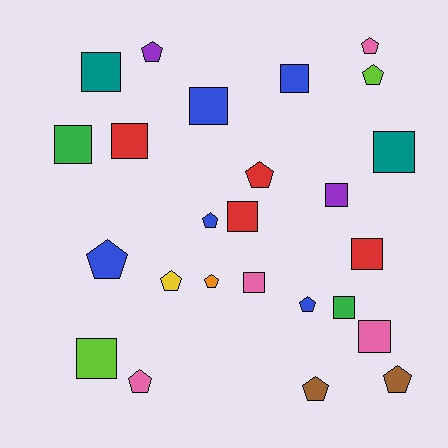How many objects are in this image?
There are 25 objects.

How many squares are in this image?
There are 13 squares.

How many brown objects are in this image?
There are 2 brown objects.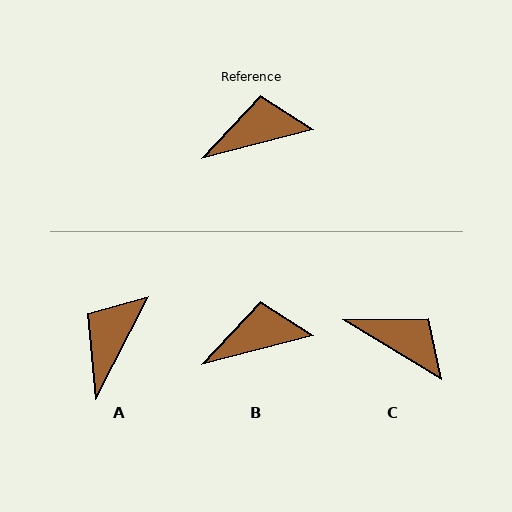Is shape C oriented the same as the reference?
No, it is off by about 46 degrees.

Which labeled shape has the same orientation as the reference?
B.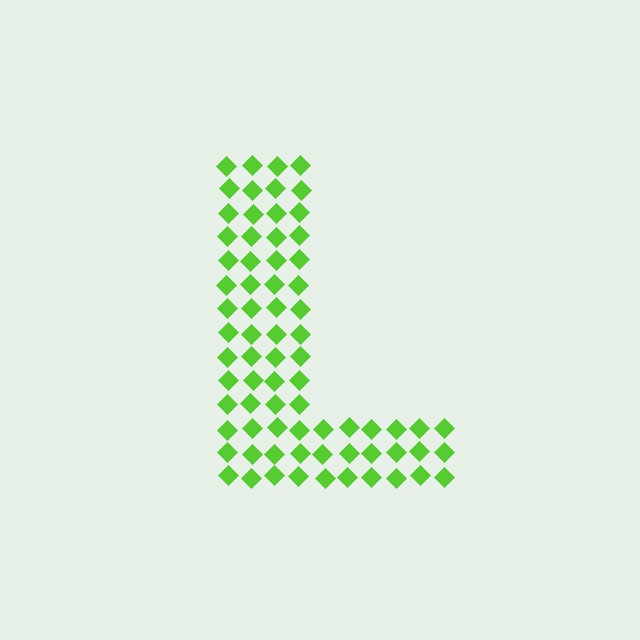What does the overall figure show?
The overall figure shows the letter L.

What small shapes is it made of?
It is made of small diamonds.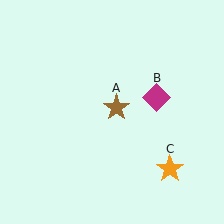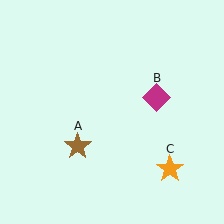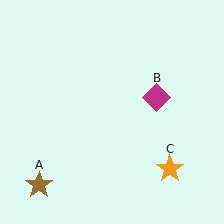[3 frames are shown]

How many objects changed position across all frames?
1 object changed position: brown star (object A).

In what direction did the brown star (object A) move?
The brown star (object A) moved down and to the left.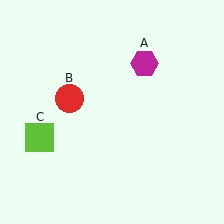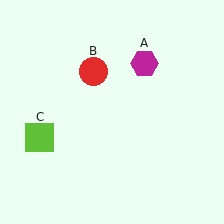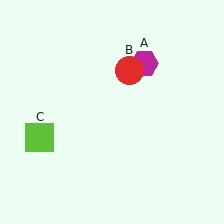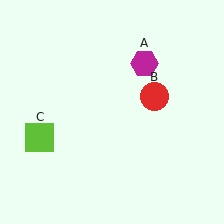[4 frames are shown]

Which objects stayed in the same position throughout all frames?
Magenta hexagon (object A) and lime square (object C) remained stationary.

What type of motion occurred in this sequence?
The red circle (object B) rotated clockwise around the center of the scene.